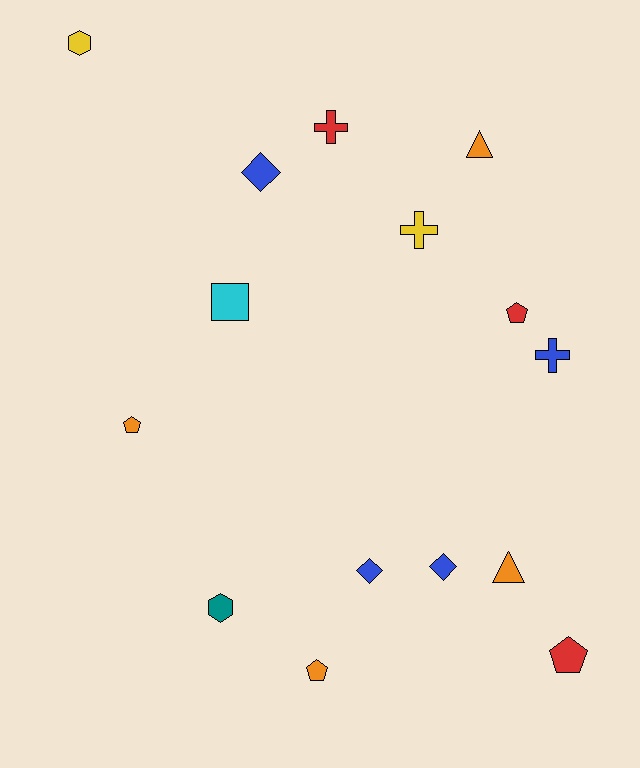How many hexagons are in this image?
There are 2 hexagons.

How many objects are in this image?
There are 15 objects.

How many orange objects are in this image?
There are 4 orange objects.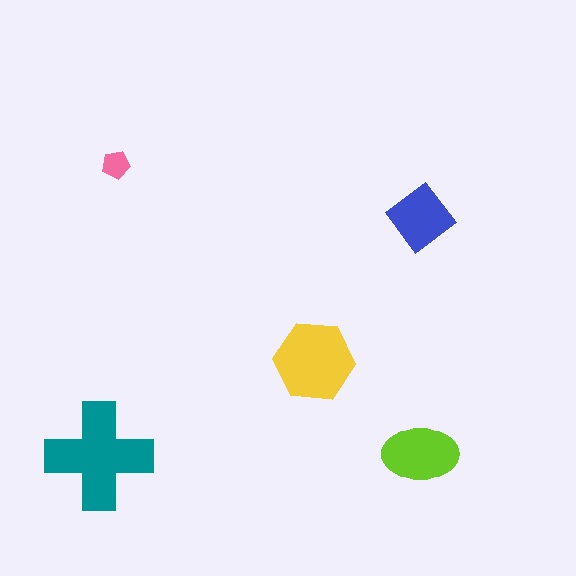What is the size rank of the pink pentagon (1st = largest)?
5th.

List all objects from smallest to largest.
The pink pentagon, the blue diamond, the lime ellipse, the yellow hexagon, the teal cross.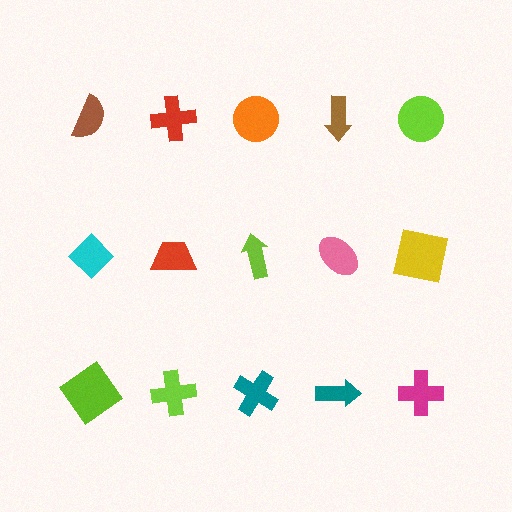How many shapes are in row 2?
5 shapes.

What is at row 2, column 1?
A cyan diamond.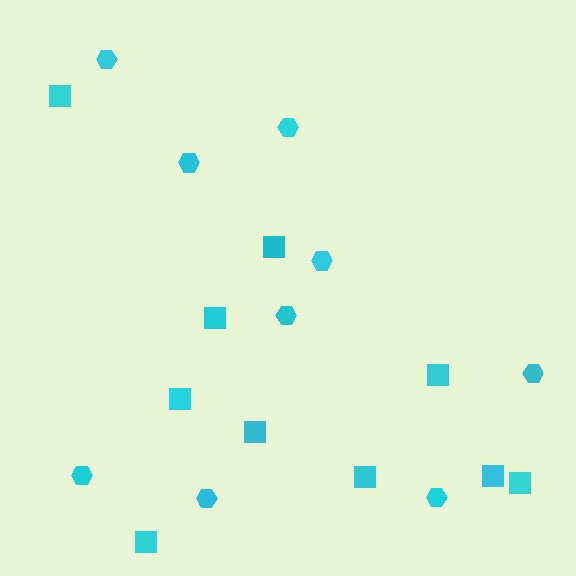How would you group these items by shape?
There are 2 groups: one group of hexagons (9) and one group of squares (10).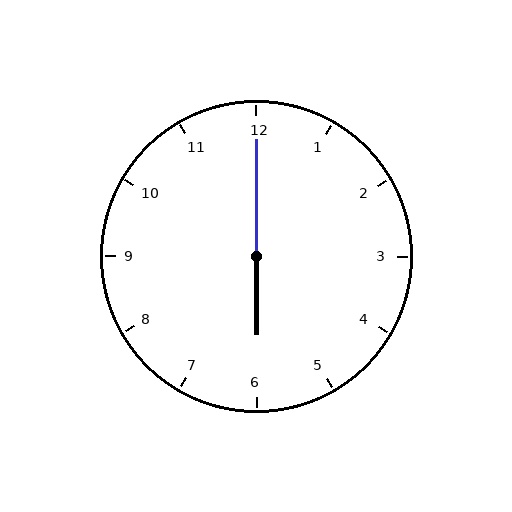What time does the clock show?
6:00.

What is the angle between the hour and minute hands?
Approximately 180 degrees.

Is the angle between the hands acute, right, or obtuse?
It is obtuse.